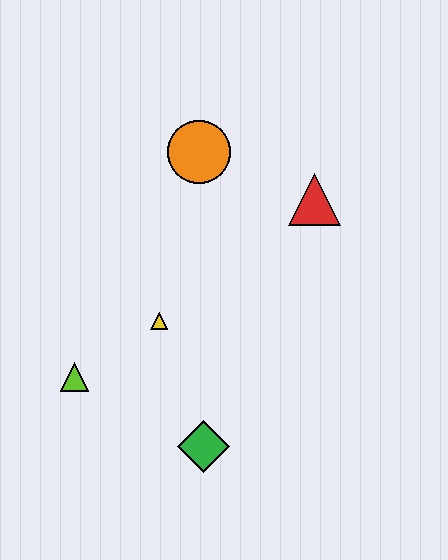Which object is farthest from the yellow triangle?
The red triangle is farthest from the yellow triangle.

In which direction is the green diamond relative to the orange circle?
The green diamond is below the orange circle.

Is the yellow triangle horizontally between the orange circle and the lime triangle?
Yes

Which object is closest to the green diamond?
The yellow triangle is closest to the green diamond.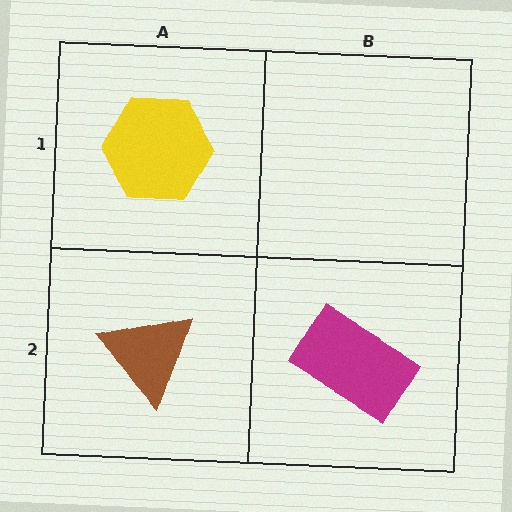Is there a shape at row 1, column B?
No, that cell is empty.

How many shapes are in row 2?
2 shapes.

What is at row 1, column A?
A yellow hexagon.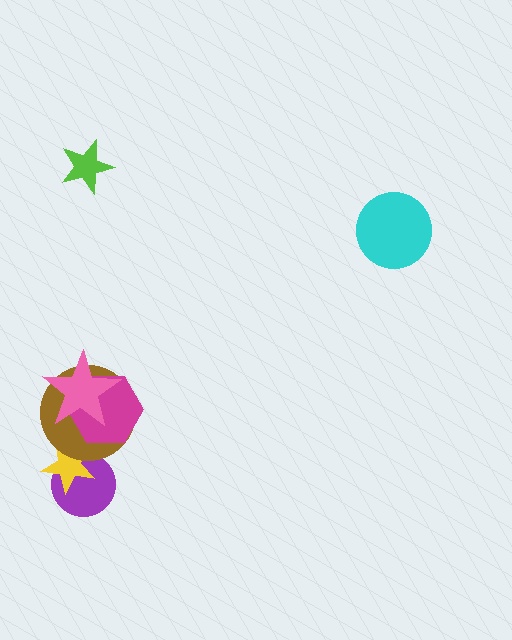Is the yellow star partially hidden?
Yes, it is partially covered by another shape.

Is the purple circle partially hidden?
Yes, it is partially covered by another shape.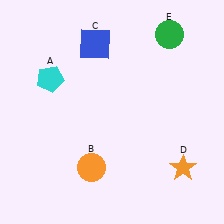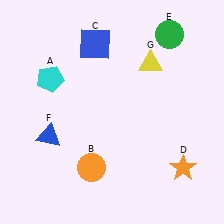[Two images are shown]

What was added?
A blue triangle (F), a yellow triangle (G) were added in Image 2.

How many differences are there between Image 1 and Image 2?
There are 2 differences between the two images.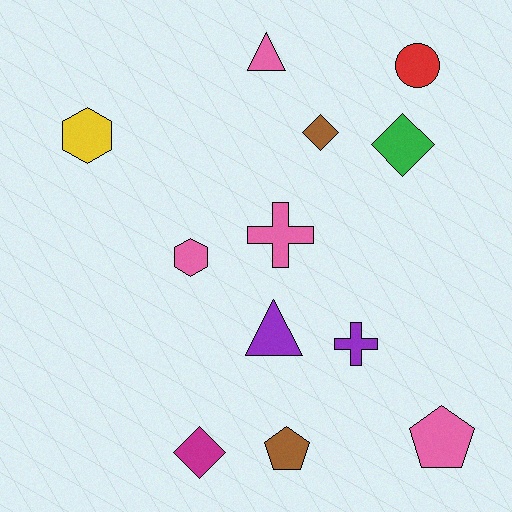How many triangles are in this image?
There are 2 triangles.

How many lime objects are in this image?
There are no lime objects.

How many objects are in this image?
There are 12 objects.